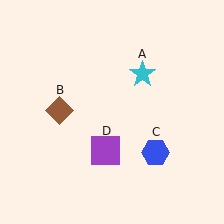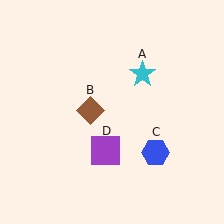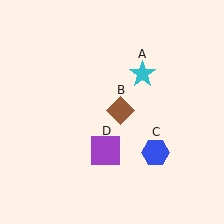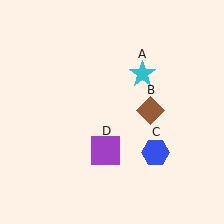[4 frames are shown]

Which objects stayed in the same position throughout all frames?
Cyan star (object A) and blue hexagon (object C) and purple square (object D) remained stationary.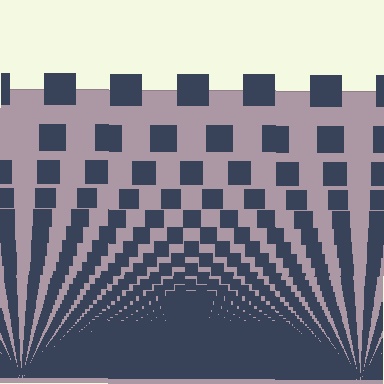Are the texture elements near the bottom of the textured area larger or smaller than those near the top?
Smaller. The gradient is inverted — elements near the bottom are smaller and denser.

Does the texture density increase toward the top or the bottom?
Density increases toward the bottom.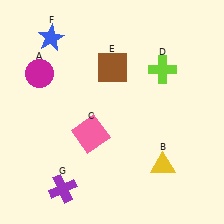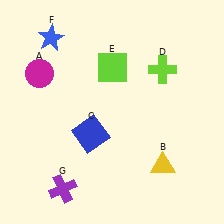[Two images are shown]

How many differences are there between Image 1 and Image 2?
There are 2 differences between the two images.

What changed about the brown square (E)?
In Image 1, E is brown. In Image 2, it changed to lime.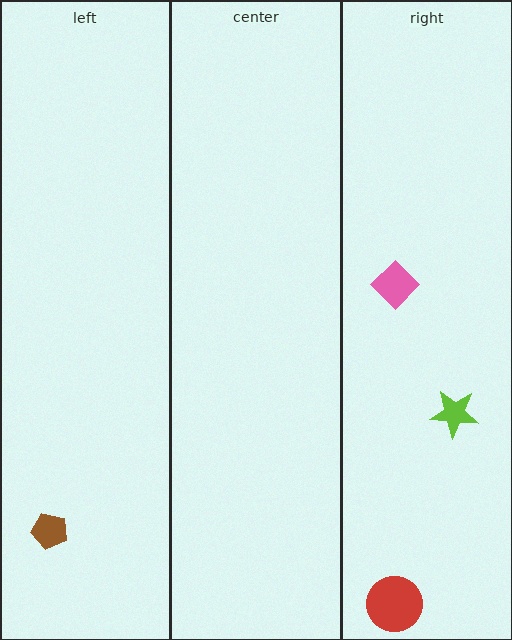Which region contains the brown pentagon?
The left region.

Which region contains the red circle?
The right region.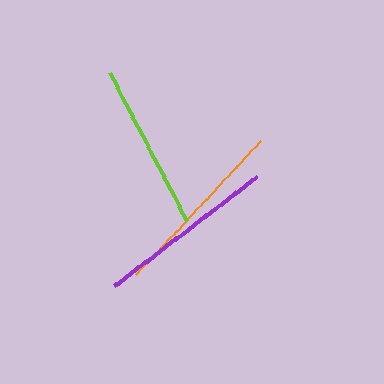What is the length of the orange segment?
The orange segment is approximately 183 pixels long.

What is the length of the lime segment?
The lime segment is approximately 167 pixels long.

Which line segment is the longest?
The orange line is the longest at approximately 183 pixels.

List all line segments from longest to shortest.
From longest to shortest: orange, purple, lime.